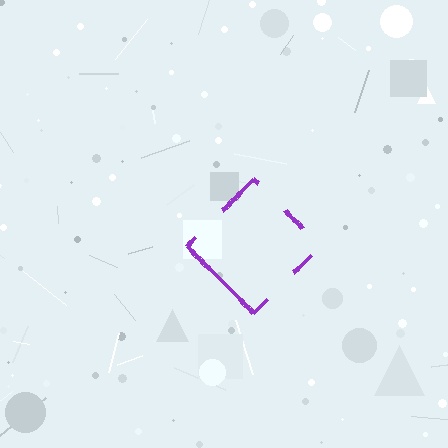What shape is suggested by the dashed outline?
The dashed outline suggests a diamond.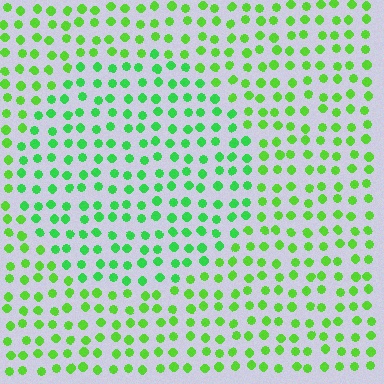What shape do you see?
I see a circle.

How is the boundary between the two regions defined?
The boundary is defined purely by a slight shift in hue (about 24 degrees). Spacing, size, and orientation are identical on both sides.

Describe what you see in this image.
The image is filled with small lime elements in a uniform arrangement. A circle-shaped region is visible where the elements are tinted to a slightly different hue, forming a subtle color boundary.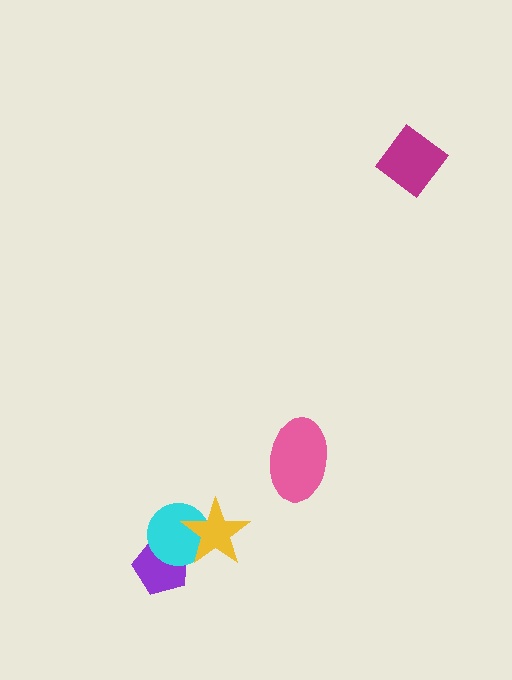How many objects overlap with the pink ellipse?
0 objects overlap with the pink ellipse.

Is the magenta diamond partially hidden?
No, no other shape covers it.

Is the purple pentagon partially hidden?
Yes, it is partially covered by another shape.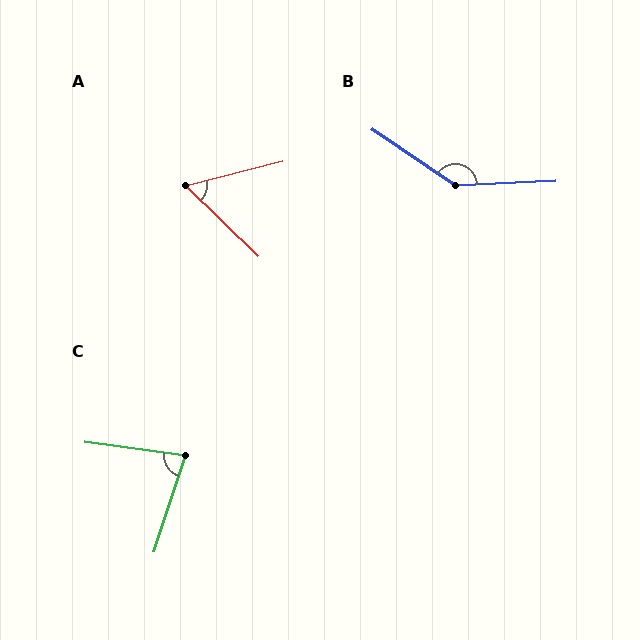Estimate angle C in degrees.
Approximately 80 degrees.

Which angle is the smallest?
A, at approximately 58 degrees.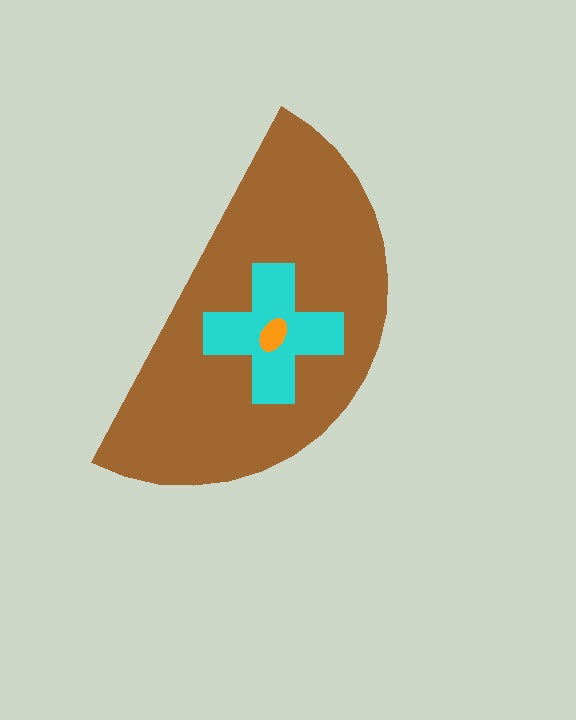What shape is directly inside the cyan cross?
The orange ellipse.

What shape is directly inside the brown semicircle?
The cyan cross.